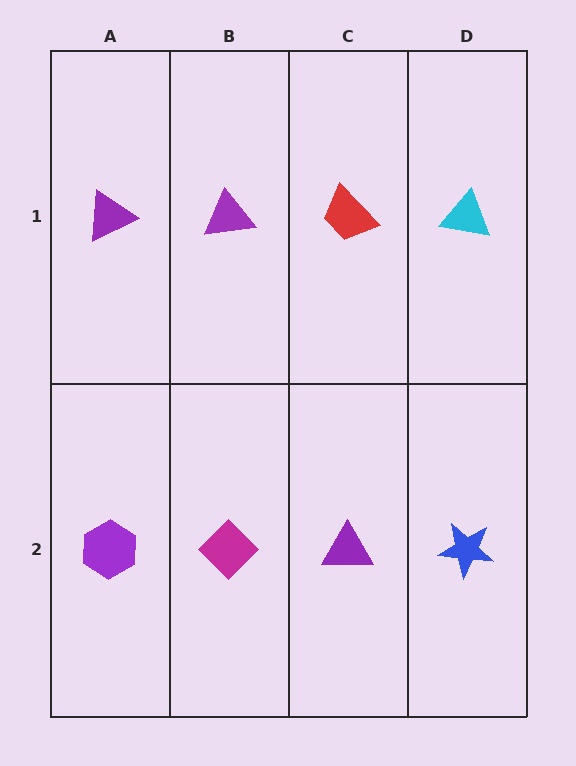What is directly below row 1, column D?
A blue star.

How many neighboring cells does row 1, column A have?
2.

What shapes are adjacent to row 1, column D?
A blue star (row 2, column D), a red trapezoid (row 1, column C).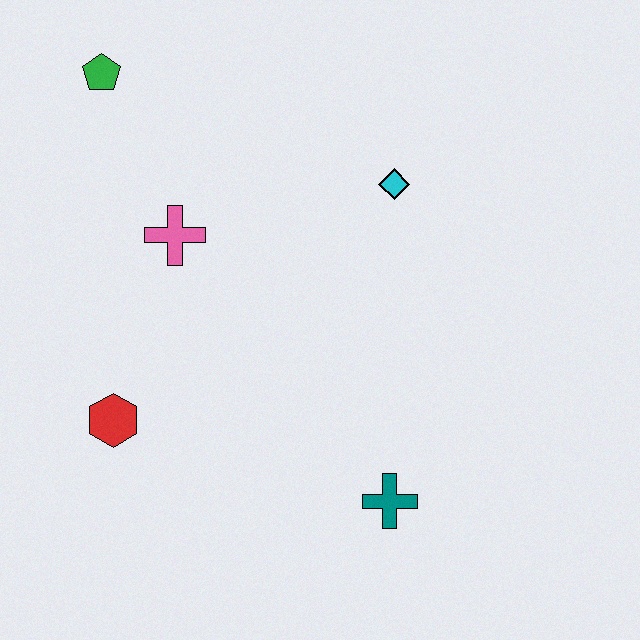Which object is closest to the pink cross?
The green pentagon is closest to the pink cross.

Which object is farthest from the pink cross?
The teal cross is farthest from the pink cross.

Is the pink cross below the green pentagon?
Yes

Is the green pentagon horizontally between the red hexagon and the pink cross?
No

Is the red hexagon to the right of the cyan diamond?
No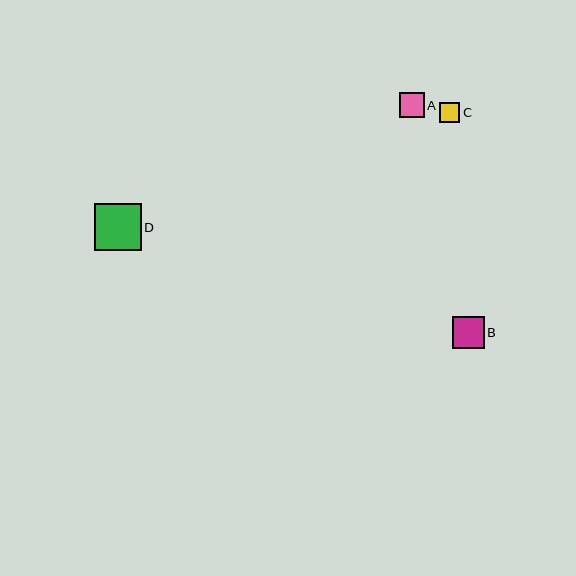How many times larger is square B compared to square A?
Square B is approximately 1.3 times the size of square A.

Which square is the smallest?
Square C is the smallest with a size of approximately 20 pixels.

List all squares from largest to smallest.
From largest to smallest: D, B, A, C.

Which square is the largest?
Square D is the largest with a size of approximately 47 pixels.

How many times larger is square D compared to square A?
Square D is approximately 1.9 times the size of square A.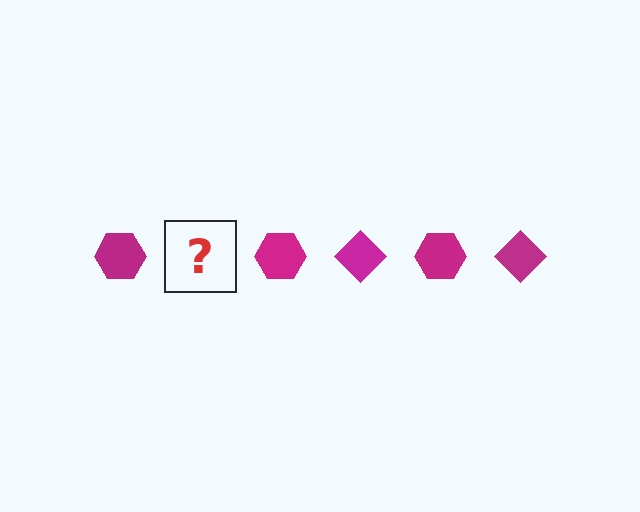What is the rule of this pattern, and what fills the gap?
The rule is that the pattern cycles through hexagon, diamond shapes in magenta. The gap should be filled with a magenta diamond.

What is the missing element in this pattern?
The missing element is a magenta diamond.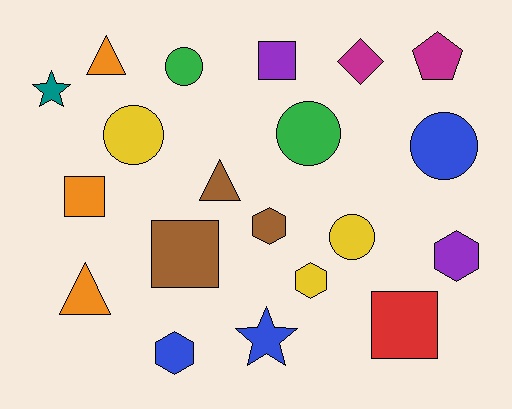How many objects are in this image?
There are 20 objects.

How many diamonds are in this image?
There is 1 diamond.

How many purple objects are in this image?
There are 2 purple objects.